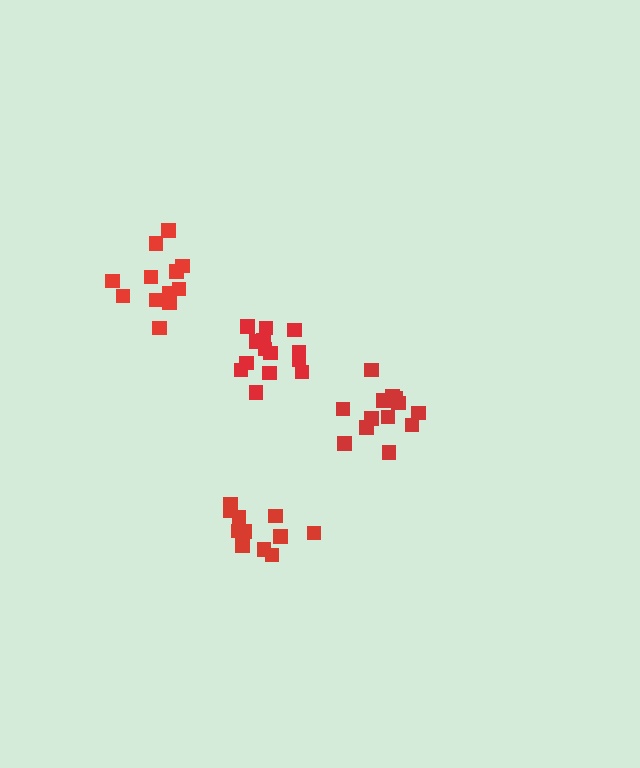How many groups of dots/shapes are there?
There are 4 groups.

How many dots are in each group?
Group 1: 12 dots, Group 2: 11 dots, Group 3: 13 dots, Group 4: 14 dots (50 total).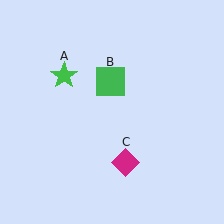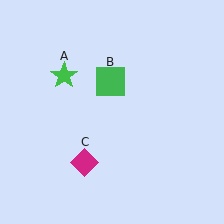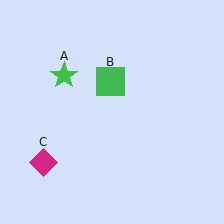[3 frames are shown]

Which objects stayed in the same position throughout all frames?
Green star (object A) and green square (object B) remained stationary.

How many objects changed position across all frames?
1 object changed position: magenta diamond (object C).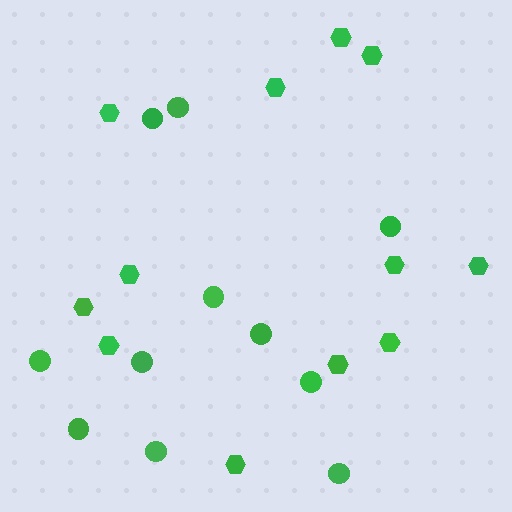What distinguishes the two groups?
There are 2 groups: one group of circles (11) and one group of hexagons (12).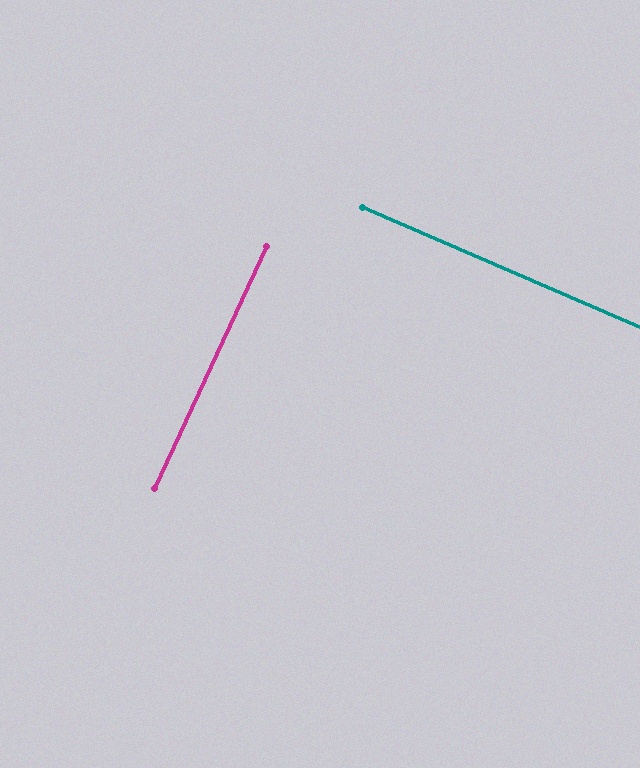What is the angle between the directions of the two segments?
Approximately 88 degrees.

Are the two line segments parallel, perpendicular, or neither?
Perpendicular — they meet at approximately 88°.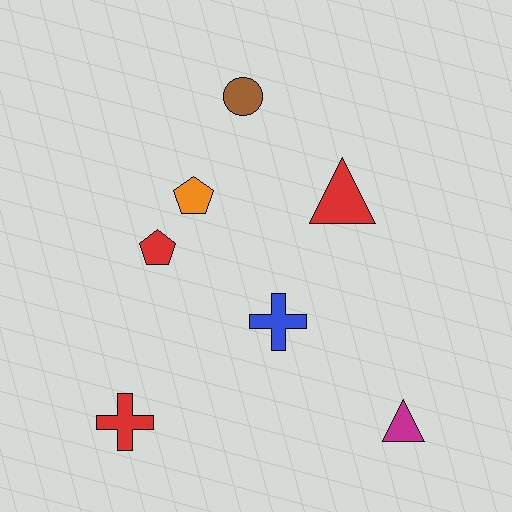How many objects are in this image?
There are 7 objects.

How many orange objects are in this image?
There is 1 orange object.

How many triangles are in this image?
There are 2 triangles.